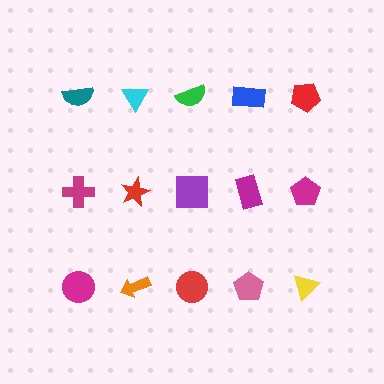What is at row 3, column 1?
A magenta circle.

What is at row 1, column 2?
A cyan triangle.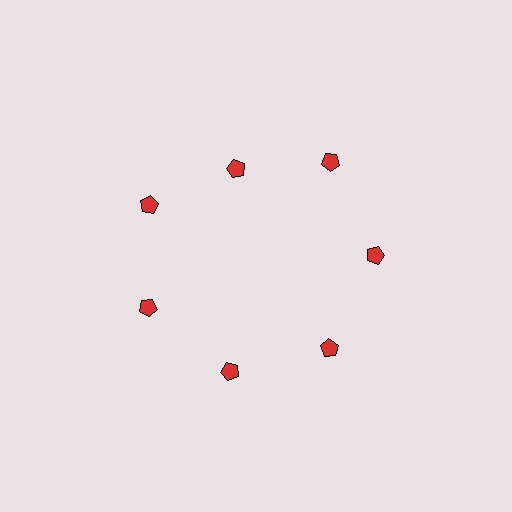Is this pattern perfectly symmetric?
No. The 7 red pentagons are arranged in a ring, but one element near the 12 o'clock position is pulled inward toward the center, breaking the 7-fold rotational symmetry.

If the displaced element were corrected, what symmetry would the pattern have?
It would have 7-fold rotational symmetry — the pattern would map onto itself every 51 degrees.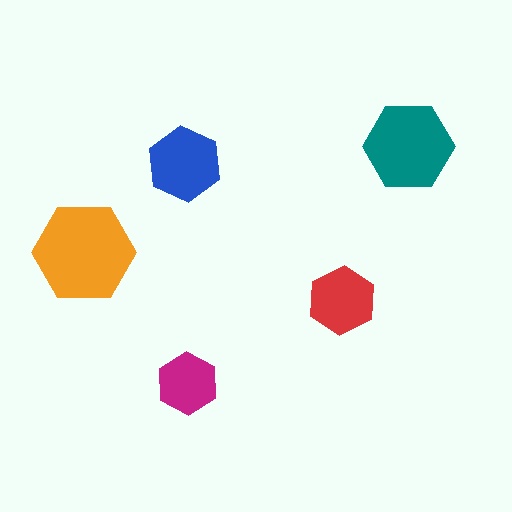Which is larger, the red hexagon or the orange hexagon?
The orange one.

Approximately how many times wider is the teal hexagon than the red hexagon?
About 1.5 times wider.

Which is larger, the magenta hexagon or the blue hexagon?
The blue one.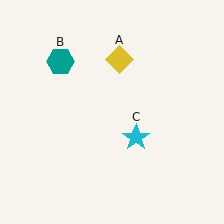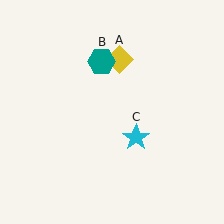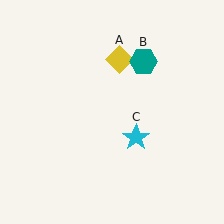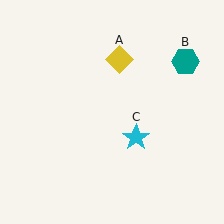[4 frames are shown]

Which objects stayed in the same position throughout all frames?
Yellow diamond (object A) and cyan star (object C) remained stationary.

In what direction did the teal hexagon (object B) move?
The teal hexagon (object B) moved right.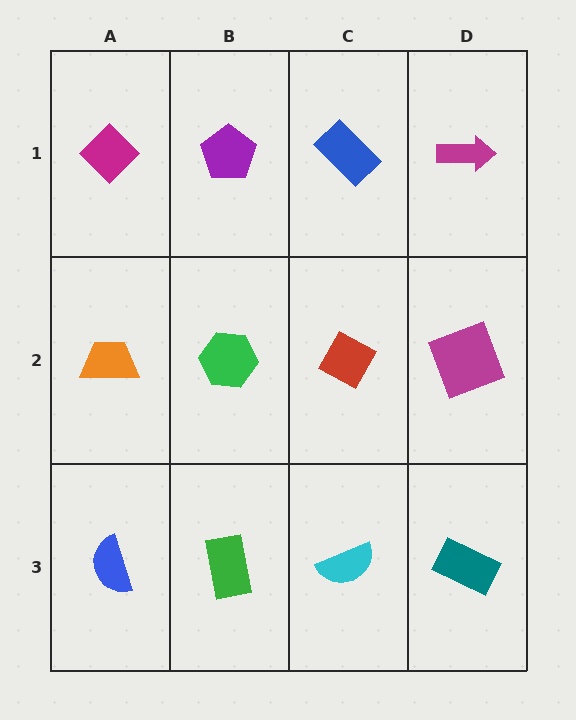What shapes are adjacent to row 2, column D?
A magenta arrow (row 1, column D), a teal rectangle (row 3, column D), a red diamond (row 2, column C).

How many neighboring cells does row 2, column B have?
4.